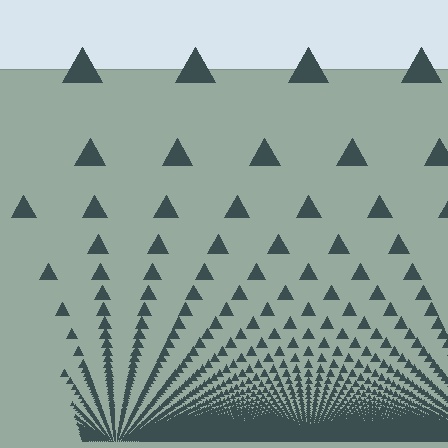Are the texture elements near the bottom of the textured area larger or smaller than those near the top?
Smaller. The gradient is inverted — elements near the bottom are smaller and denser.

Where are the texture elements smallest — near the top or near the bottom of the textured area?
Near the bottom.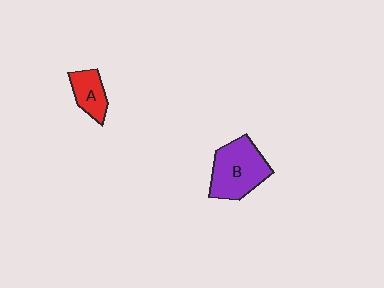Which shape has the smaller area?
Shape A (red).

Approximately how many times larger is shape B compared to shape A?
Approximately 2.0 times.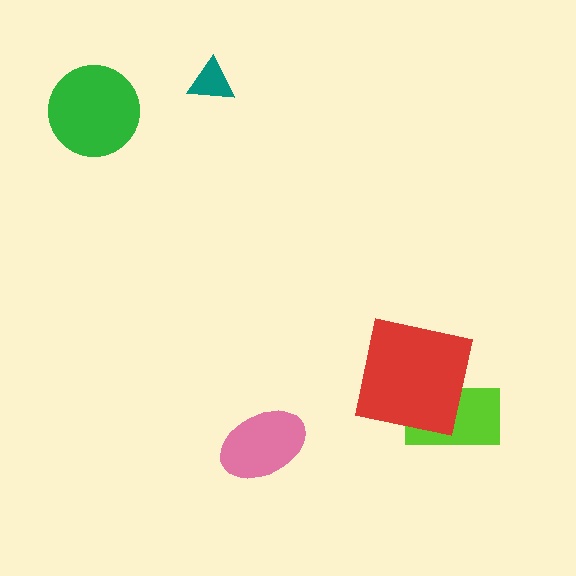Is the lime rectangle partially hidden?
Yes, it is partially covered by another shape.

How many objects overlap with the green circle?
0 objects overlap with the green circle.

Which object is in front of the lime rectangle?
The red square is in front of the lime rectangle.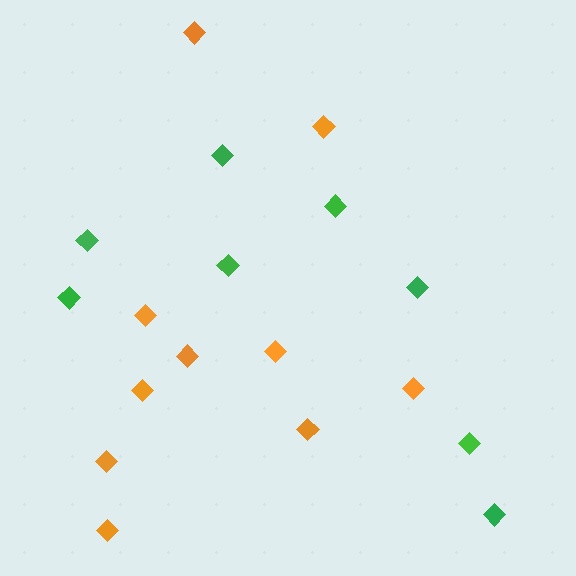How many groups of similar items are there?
There are 2 groups: one group of orange diamonds (10) and one group of green diamonds (8).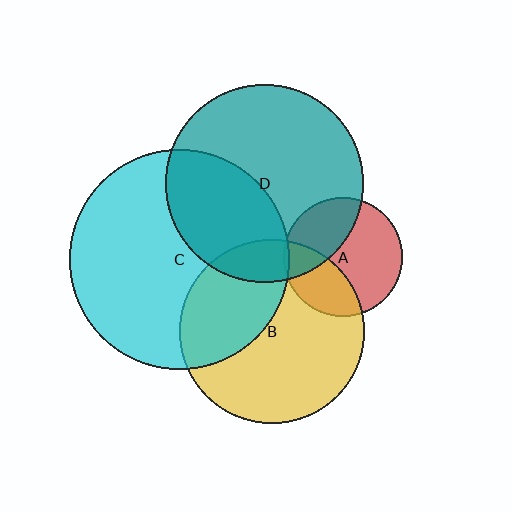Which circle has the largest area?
Circle C (cyan).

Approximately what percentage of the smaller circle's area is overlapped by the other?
Approximately 35%.